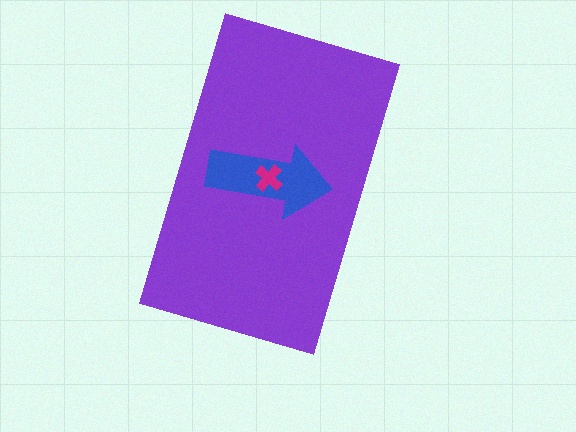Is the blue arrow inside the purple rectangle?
Yes.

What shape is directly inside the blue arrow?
The magenta cross.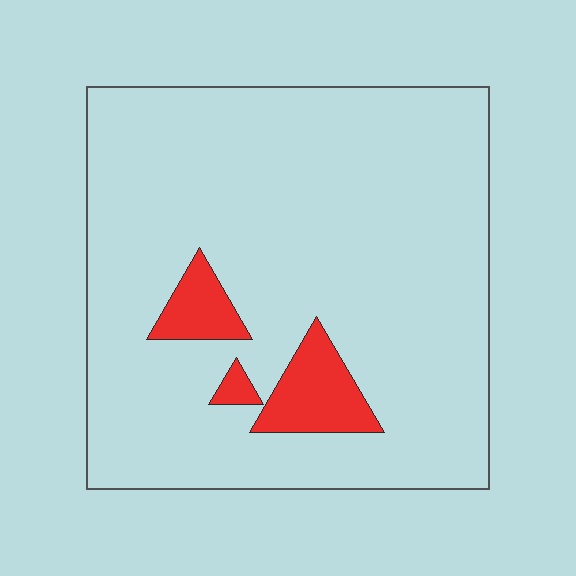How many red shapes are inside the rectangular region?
3.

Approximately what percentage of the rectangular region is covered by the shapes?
Approximately 10%.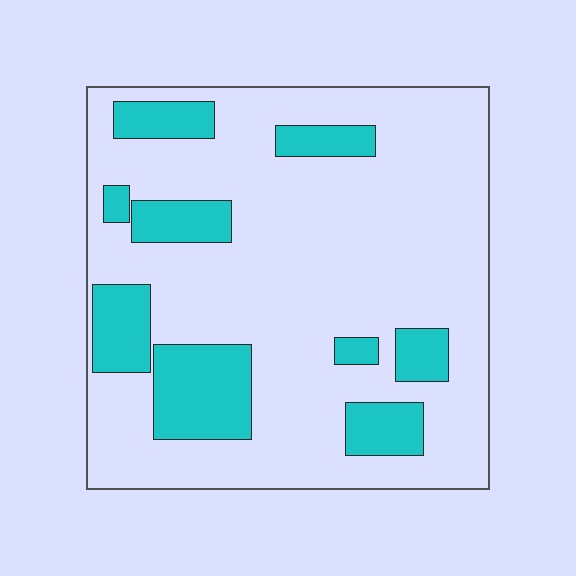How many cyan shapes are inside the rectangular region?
9.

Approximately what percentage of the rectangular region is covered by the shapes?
Approximately 20%.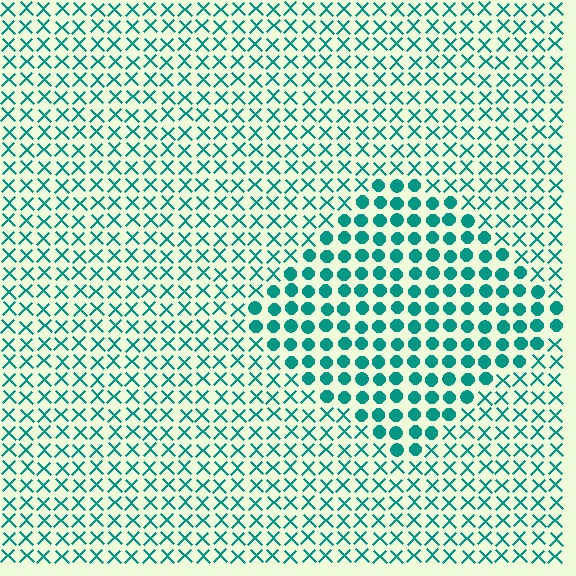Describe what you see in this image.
The image is filled with small teal elements arranged in a uniform grid. A diamond-shaped region contains circles, while the surrounding area contains X marks. The boundary is defined purely by the change in element shape.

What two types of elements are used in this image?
The image uses circles inside the diamond region and X marks outside it.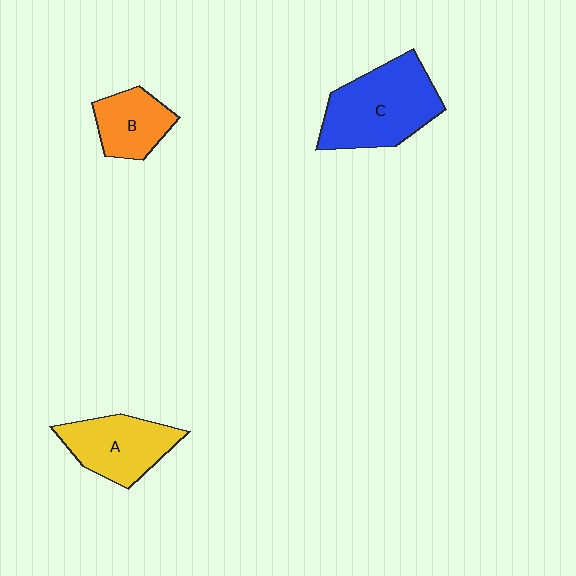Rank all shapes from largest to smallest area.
From largest to smallest: C (blue), A (yellow), B (orange).